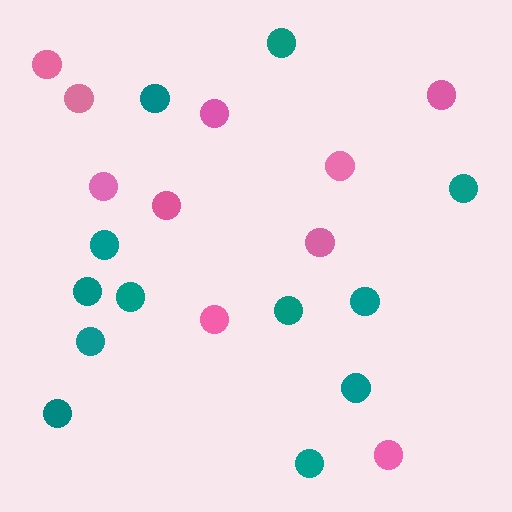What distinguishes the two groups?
There are 2 groups: one group of teal circles (12) and one group of pink circles (10).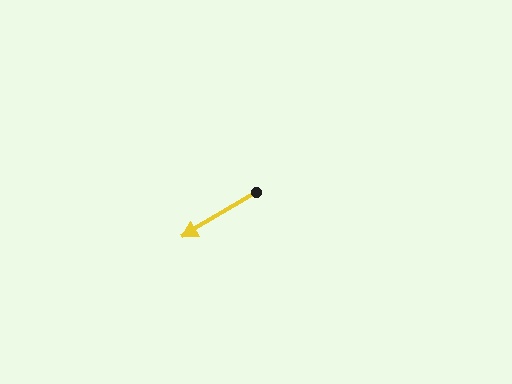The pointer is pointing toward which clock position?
Roughly 8 o'clock.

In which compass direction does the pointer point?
Southwest.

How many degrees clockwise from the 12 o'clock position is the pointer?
Approximately 239 degrees.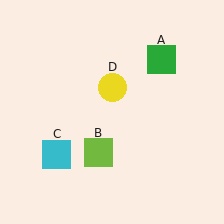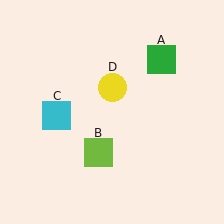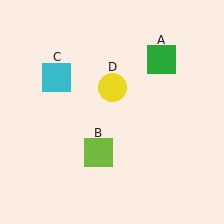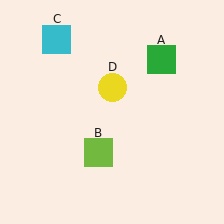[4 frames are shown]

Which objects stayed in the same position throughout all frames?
Green square (object A) and lime square (object B) and yellow circle (object D) remained stationary.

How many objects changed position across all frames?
1 object changed position: cyan square (object C).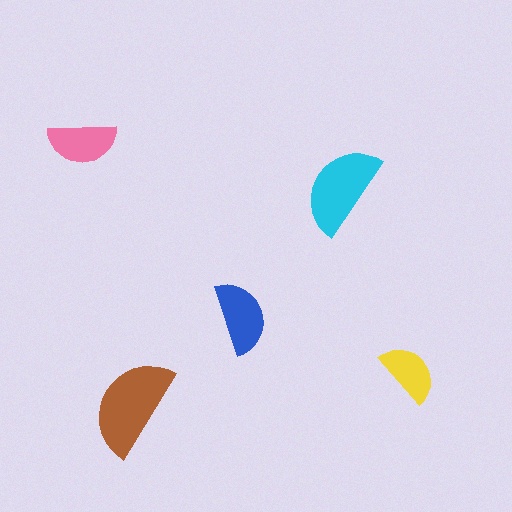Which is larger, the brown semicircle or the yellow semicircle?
The brown one.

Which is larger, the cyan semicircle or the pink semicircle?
The cyan one.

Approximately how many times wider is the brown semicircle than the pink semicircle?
About 1.5 times wider.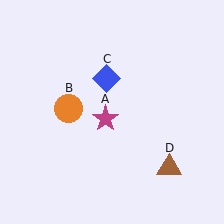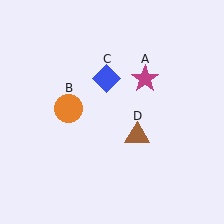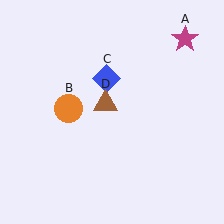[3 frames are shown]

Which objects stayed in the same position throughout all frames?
Orange circle (object B) and blue diamond (object C) remained stationary.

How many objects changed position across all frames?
2 objects changed position: magenta star (object A), brown triangle (object D).